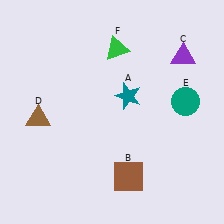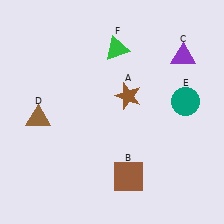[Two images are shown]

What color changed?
The star (A) changed from teal in Image 1 to brown in Image 2.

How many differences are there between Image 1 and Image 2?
There is 1 difference between the two images.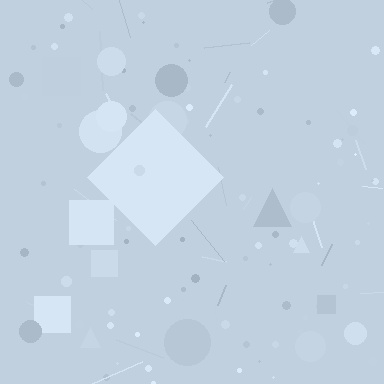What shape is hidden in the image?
A diamond is hidden in the image.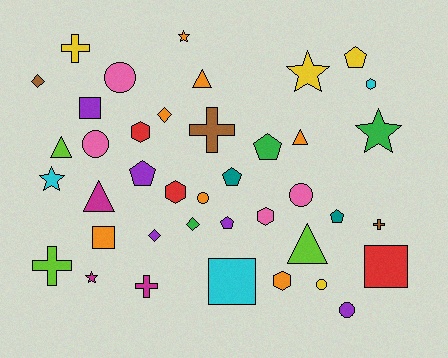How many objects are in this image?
There are 40 objects.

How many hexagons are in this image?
There are 5 hexagons.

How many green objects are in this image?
There are 3 green objects.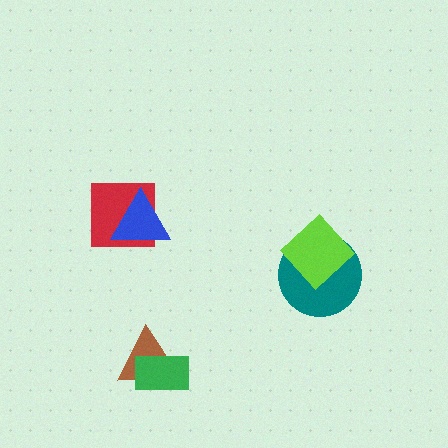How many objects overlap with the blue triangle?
1 object overlaps with the blue triangle.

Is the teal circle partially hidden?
Yes, it is partially covered by another shape.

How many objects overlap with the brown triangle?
1 object overlaps with the brown triangle.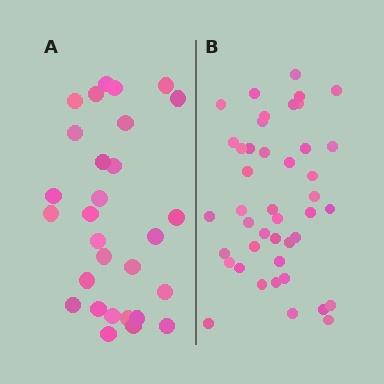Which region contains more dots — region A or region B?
Region B (the right region) has more dots.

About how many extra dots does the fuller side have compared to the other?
Region B has approximately 15 more dots than region A.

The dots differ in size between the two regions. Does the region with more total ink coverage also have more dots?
No. Region A has more total ink coverage because its dots are larger, but region B actually contains more individual dots. Total area can be misleading — the number of items is what matters here.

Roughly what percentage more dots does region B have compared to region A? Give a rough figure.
About 50% more.